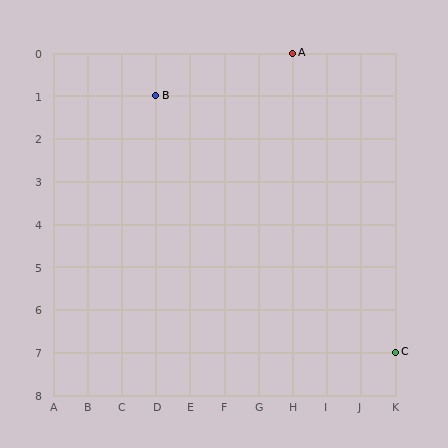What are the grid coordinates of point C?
Point C is at grid coordinates (K, 7).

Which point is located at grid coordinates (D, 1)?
Point B is at (D, 1).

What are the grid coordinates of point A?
Point A is at grid coordinates (H, 0).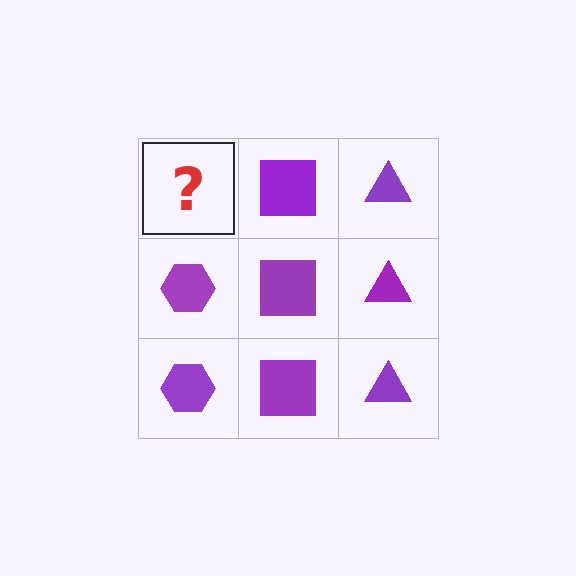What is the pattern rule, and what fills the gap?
The rule is that each column has a consistent shape. The gap should be filled with a purple hexagon.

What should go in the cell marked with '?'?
The missing cell should contain a purple hexagon.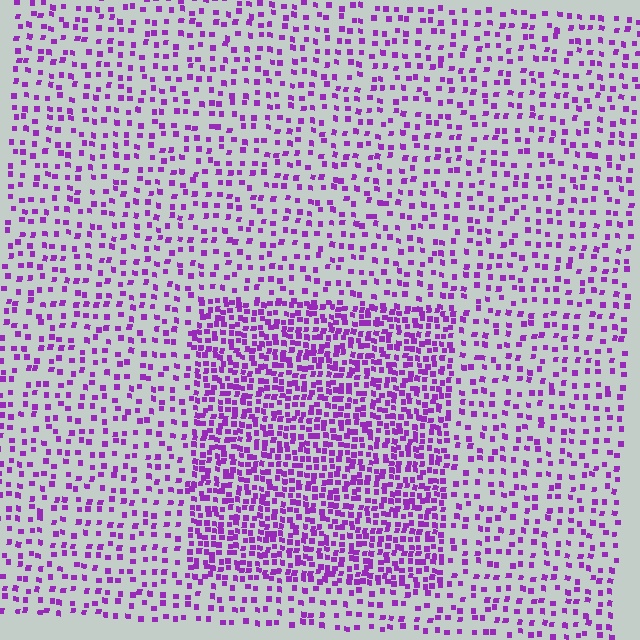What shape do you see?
I see a rectangle.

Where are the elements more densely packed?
The elements are more densely packed inside the rectangle boundary.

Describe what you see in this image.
The image contains small purple elements arranged at two different densities. A rectangle-shaped region is visible where the elements are more densely packed than the surrounding area.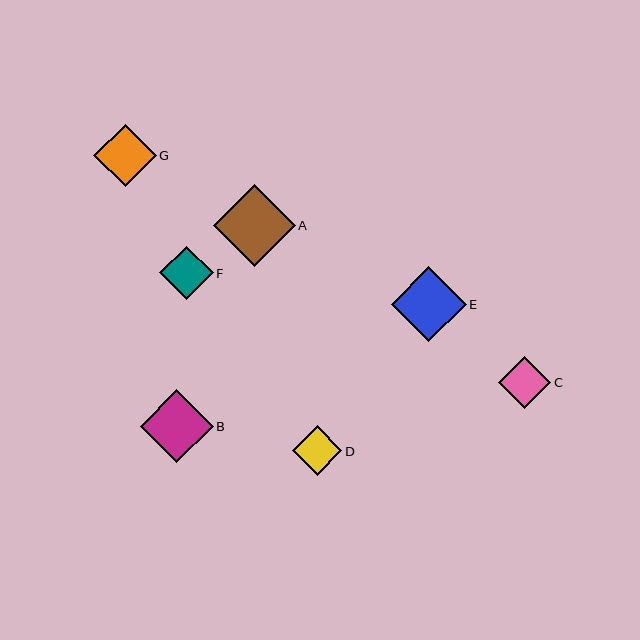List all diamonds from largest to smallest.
From largest to smallest: A, E, B, G, F, C, D.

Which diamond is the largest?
Diamond A is the largest with a size of approximately 82 pixels.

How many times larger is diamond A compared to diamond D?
Diamond A is approximately 1.6 times the size of diamond D.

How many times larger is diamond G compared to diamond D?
Diamond G is approximately 1.3 times the size of diamond D.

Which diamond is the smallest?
Diamond D is the smallest with a size of approximately 50 pixels.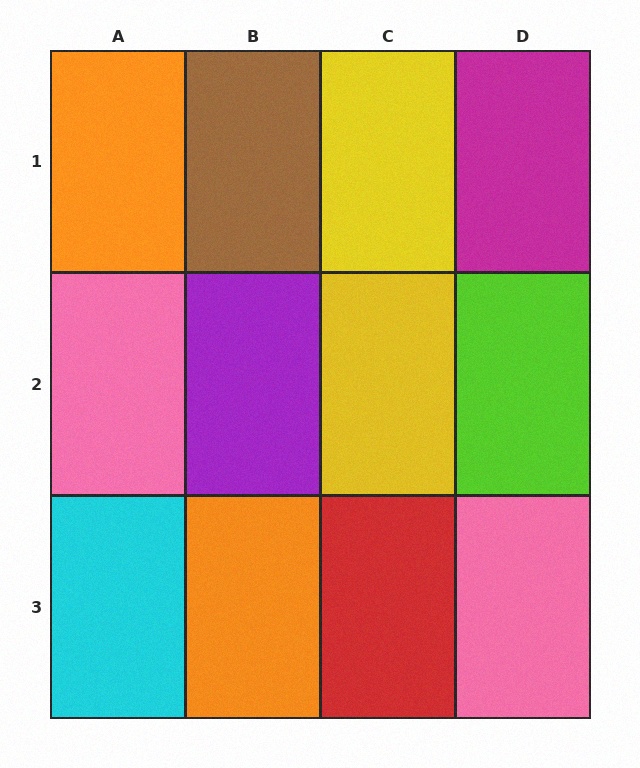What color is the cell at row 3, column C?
Red.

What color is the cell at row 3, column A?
Cyan.